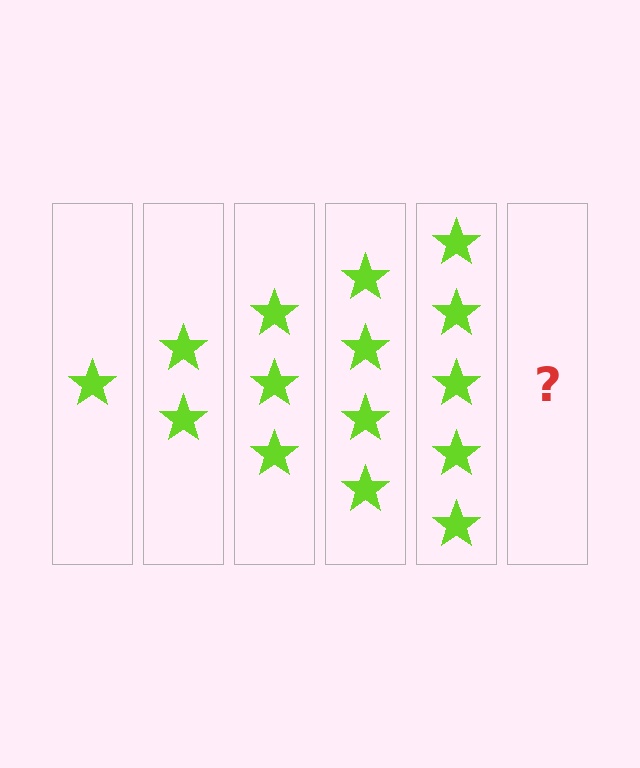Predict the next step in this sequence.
The next step is 6 stars.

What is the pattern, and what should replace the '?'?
The pattern is that each step adds one more star. The '?' should be 6 stars.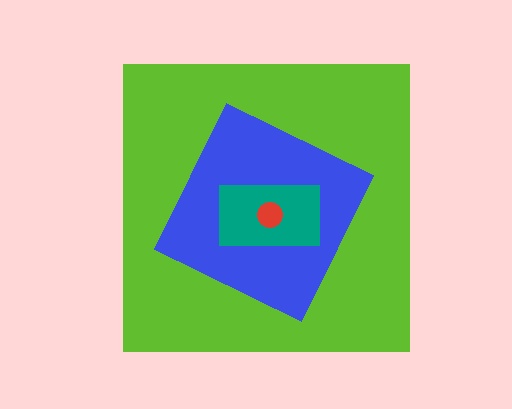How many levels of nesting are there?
4.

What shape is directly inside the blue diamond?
The teal rectangle.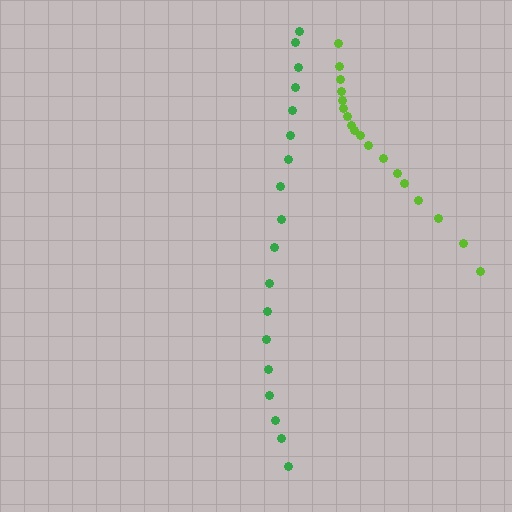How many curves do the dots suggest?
There are 2 distinct paths.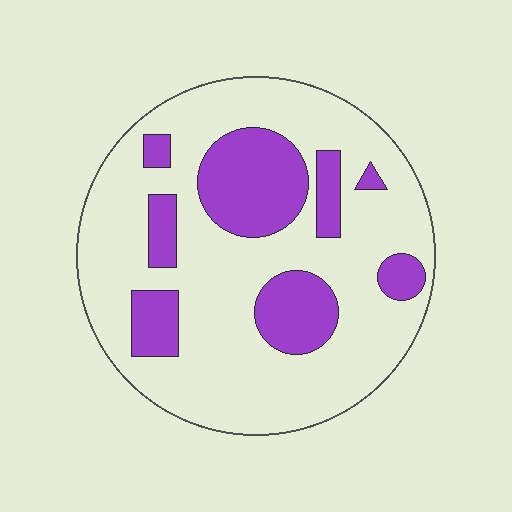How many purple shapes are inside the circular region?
8.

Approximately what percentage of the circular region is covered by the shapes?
Approximately 25%.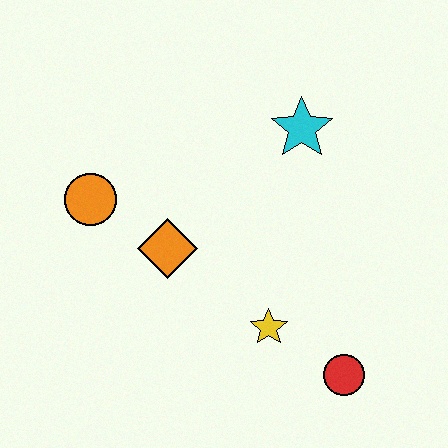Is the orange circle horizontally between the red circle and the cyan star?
No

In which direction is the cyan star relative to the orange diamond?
The cyan star is to the right of the orange diamond.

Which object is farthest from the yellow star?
The orange circle is farthest from the yellow star.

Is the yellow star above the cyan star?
No